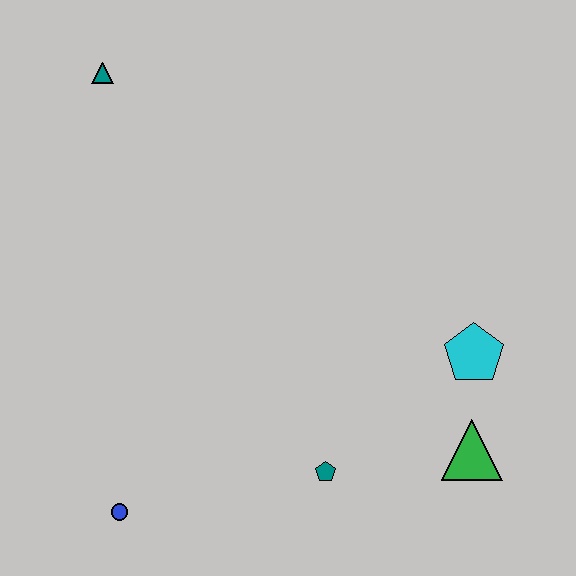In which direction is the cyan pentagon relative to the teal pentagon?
The cyan pentagon is to the right of the teal pentagon.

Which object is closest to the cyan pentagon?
The green triangle is closest to the cyan pentagon.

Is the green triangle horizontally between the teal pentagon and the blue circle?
No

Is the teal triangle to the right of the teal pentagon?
No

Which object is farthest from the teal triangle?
The green triangle is farthest from the teal triangle.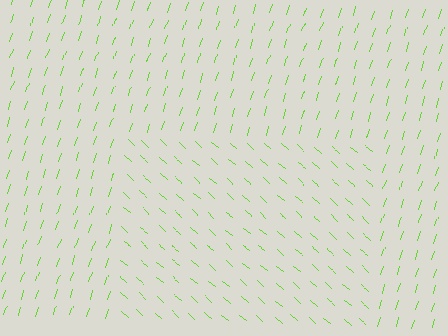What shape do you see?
I see a rectangle.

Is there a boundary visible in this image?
Yes, there is a texture boundary formed by a change in line orientation.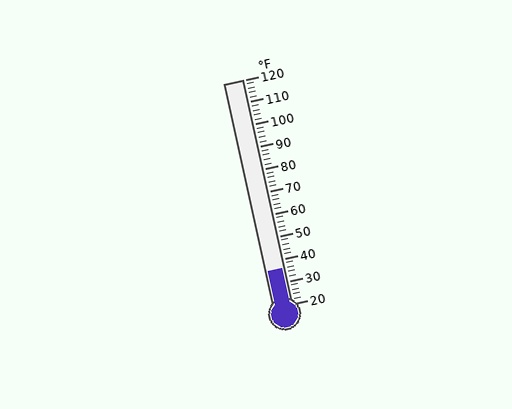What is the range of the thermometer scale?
The thermometer scale ranges from 20°F to 120°F.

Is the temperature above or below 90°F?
The temperature is below 90°F.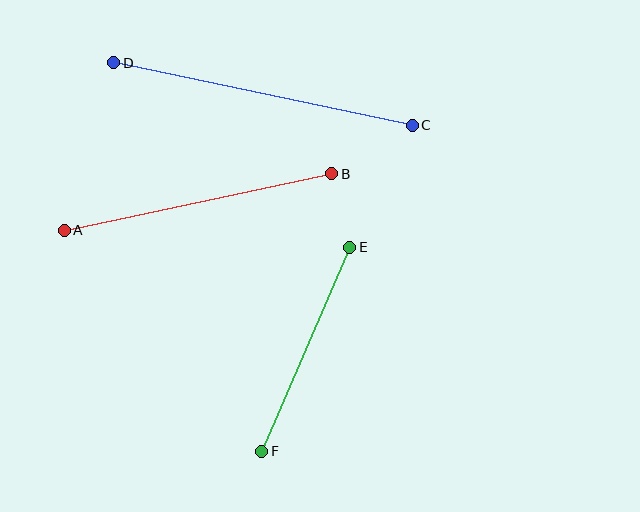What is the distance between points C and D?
The distance is approximately 305 pixels.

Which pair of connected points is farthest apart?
Points C and D are farthest apart.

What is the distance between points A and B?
The distance is approximately 273 pixels.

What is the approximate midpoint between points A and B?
The midpoint is at approximately (198, 202) pixels.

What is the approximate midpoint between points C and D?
The midpoint is at approximately (263, 94) pixels.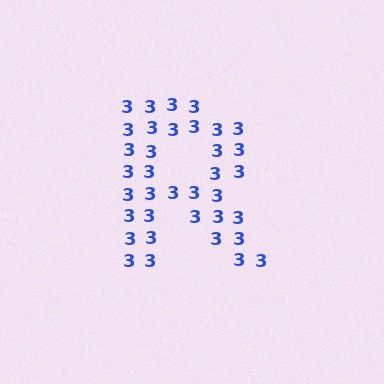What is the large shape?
The large shape is the letter R.